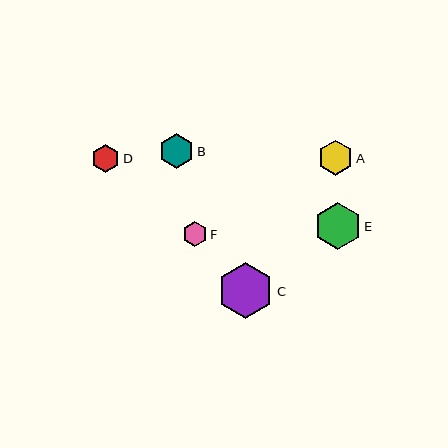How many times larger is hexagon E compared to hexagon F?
Hexagon E is approximately 1.9 times the size of hexagon F.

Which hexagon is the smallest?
Hexagon F is the smallest with a size of approximately 24 pixels.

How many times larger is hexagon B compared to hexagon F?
Hexagon B is approximately 1.4 times the size of hexagon F.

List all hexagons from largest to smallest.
From largest to smallest: C, E, A, B, D, F.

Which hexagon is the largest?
Hexagon C is the largest with a size of approximately 56 pixels.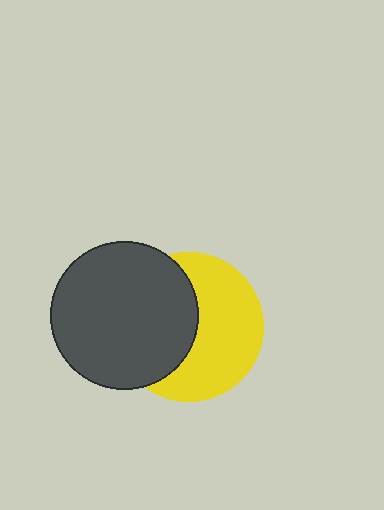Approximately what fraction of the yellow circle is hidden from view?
Roughly 46% of the yellow circle is hidden behind the dark gray circle.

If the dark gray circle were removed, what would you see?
You would see the complete yellow circle.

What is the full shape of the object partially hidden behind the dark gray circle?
The partially hidden object is a yellow circle.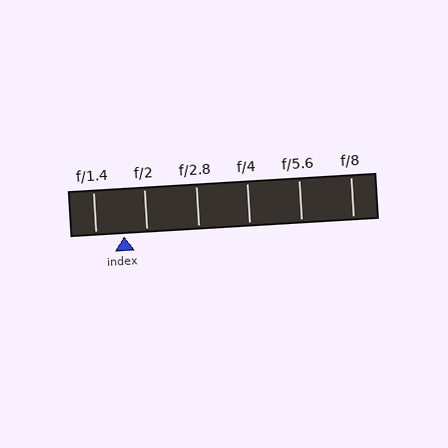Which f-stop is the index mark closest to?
The index mark is closest to f/2.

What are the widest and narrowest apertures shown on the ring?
The widest aperture shown is f/1.4 and the narrowest is f/8.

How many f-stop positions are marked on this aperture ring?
There are 6 f-stop positions marked.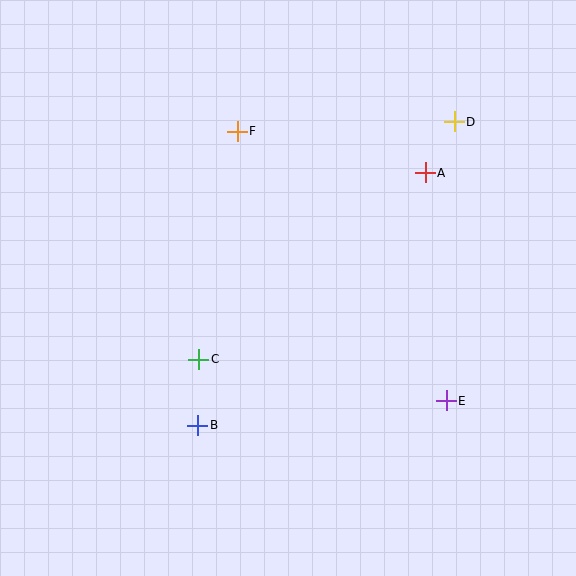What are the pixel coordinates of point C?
Point C is at (199, 359).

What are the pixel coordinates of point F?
Point F is at (237, 131).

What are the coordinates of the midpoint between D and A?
The midpoint between D and A is at (440, 147).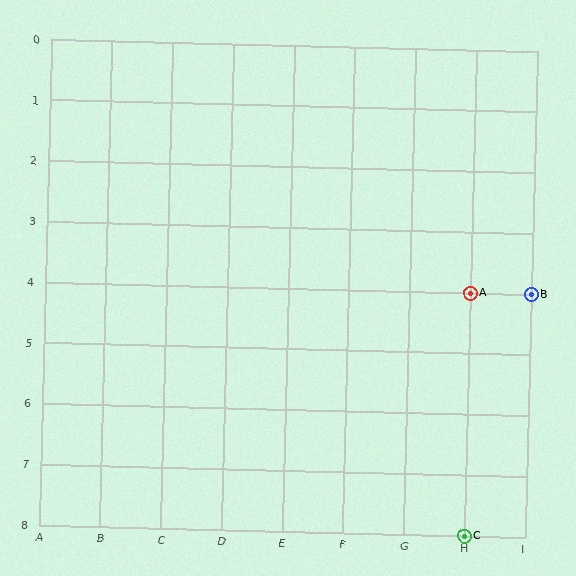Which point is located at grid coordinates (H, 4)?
Point A is at (H, 4).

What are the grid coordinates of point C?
Point C is at grid coordinates (H, 8).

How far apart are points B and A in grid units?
Points B and A are 1 column apart.